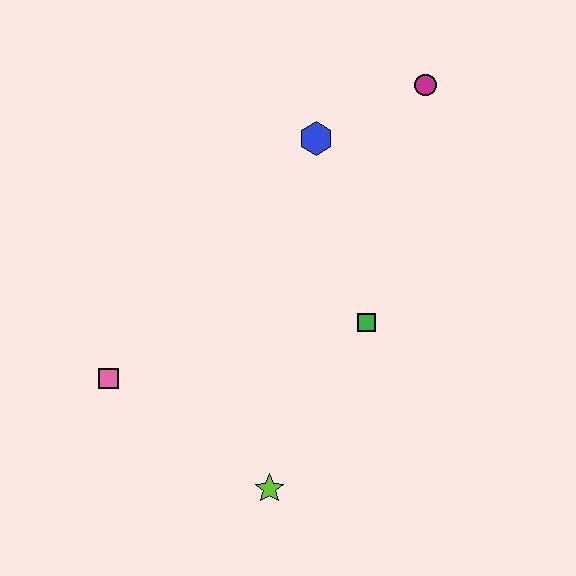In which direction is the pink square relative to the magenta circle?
The pink square is to the left of the magenta circle.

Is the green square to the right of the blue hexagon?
Yes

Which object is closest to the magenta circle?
The blue hexagon is closest to the magenta circle.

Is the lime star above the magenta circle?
No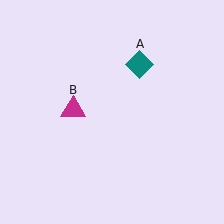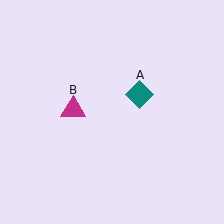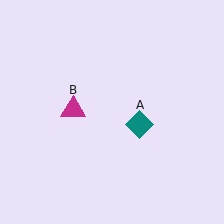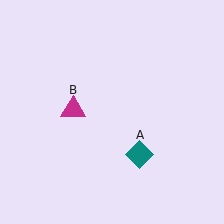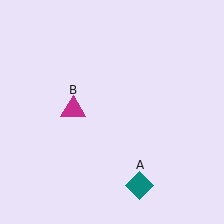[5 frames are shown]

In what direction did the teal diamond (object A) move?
The teal diamond (object A) moved down.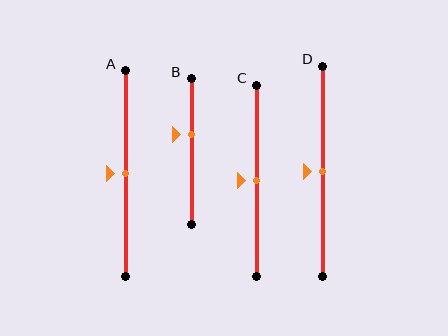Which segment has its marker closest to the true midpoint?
Segment A has its marker closest to the true midpoint.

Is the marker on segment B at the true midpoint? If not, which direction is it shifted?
No, the marker on segment B is shifted upward by about 12% of the segment length.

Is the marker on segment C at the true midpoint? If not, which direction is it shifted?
Yes, the marker on segment C is at the true midpoint.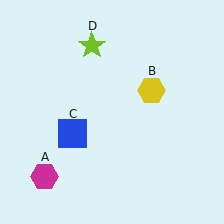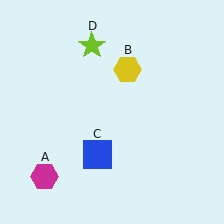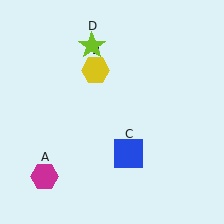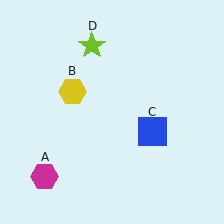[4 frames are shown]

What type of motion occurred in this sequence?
The yellow hexagon (object B), blue square (object C) rotated counterclockwise around the center of the scene.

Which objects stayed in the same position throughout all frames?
Magenta hexagon (object A) and lime star (object D) remained stationary.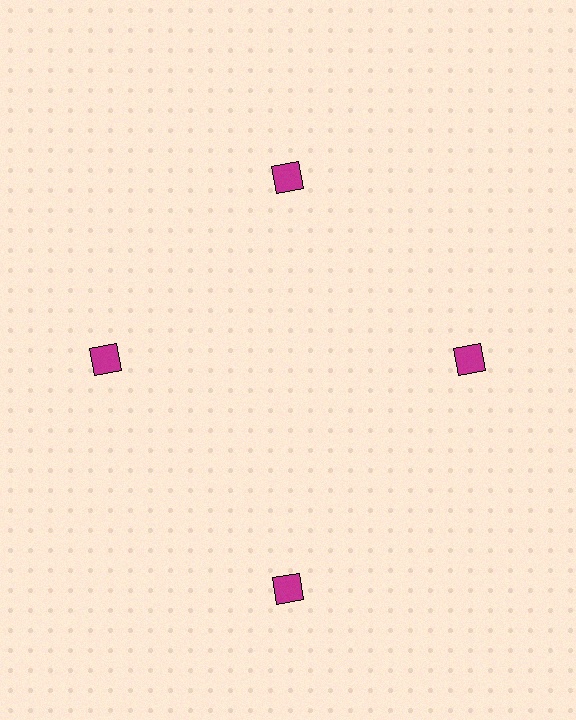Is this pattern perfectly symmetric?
No. The 4 magenta squares are arranged in a ring, but one element near the 6 o'clock position is pushed outward from the center, breaking the 4-fold rotational symmetry.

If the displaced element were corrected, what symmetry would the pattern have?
It would have 4-fold rotational symmetry — the pattern would map onto itself every 90 degrees.